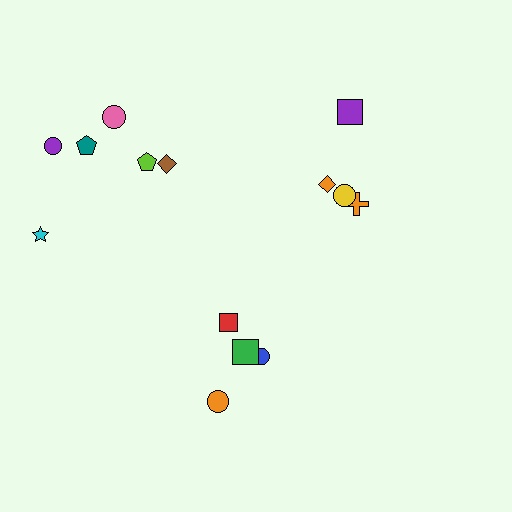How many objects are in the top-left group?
There are 6 objects.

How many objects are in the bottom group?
There are 4 objects.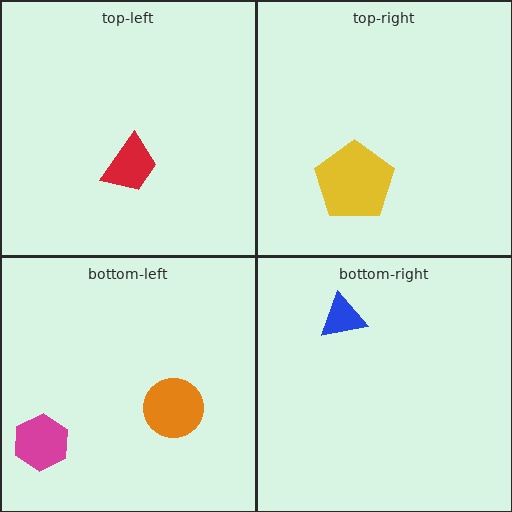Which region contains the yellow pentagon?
The top-right region.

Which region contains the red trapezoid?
The top-left region.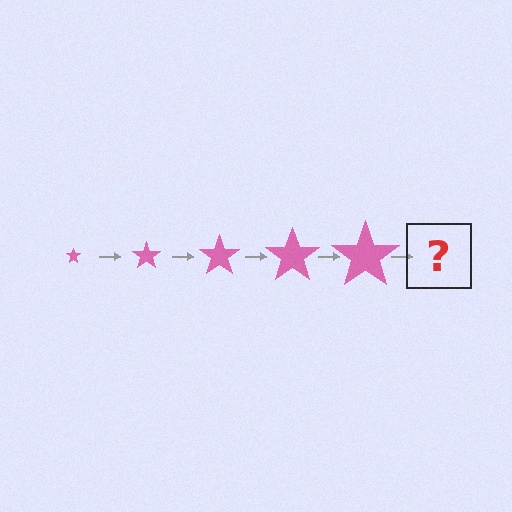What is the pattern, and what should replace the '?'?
The pattern is that the star gets progressively larger each step. The '?' should be a pink star, larger than the previous one.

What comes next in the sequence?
The next element should be a pink star, larger than the previous one.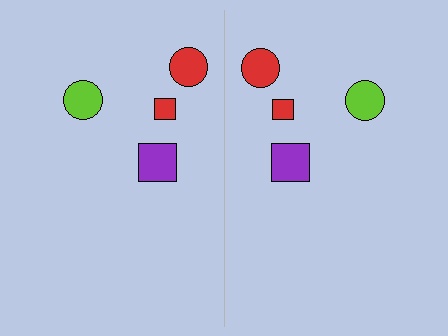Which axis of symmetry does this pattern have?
The pattern has a vertical axis of symmetry running through the center of the image.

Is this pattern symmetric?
Yes, this pattern has bilateral (reflection) symmetry.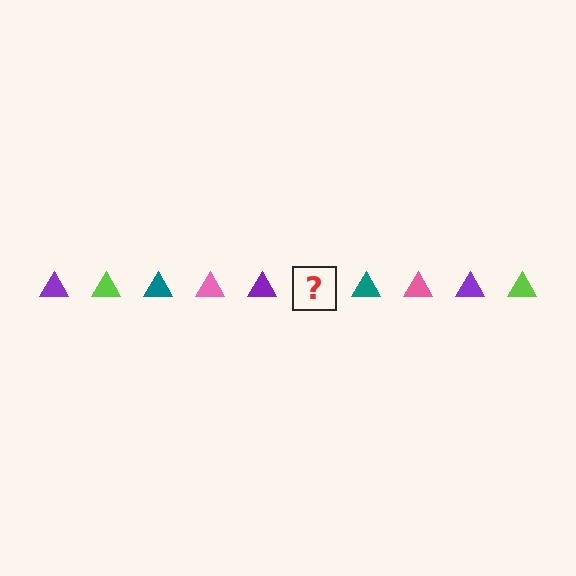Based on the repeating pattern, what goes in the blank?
The blank should be a lime triangle.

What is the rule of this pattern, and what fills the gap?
The rule is that the pattern cycles through purple, lime, teal, pink triangles. The gap should be filled with a lime triangle.